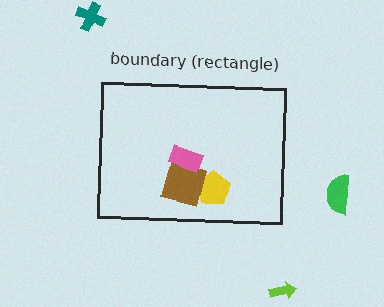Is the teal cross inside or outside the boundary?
Outside.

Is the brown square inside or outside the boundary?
Inside.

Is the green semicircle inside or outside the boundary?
Outside.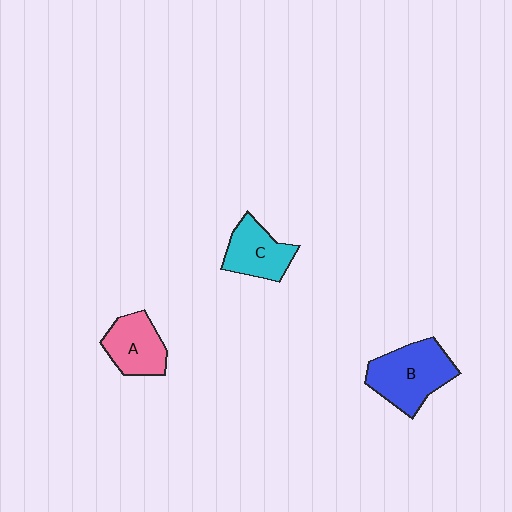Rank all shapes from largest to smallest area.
From largest to smallest: B (blue), C (cyan), A (pink).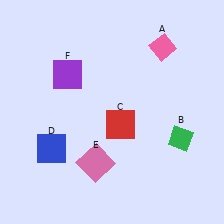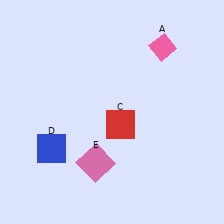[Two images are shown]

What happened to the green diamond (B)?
The green diamond (B) was removed in Image 2. It was in the bottom-right area of Image 1.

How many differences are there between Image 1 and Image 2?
There are 2 differences between the two images.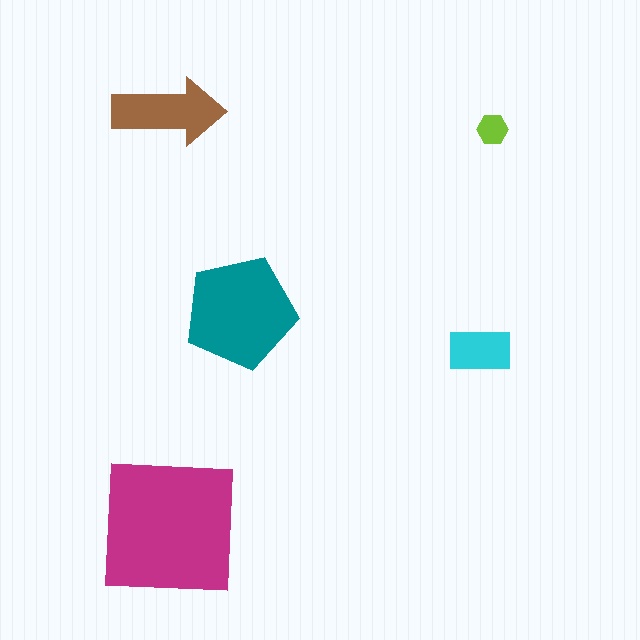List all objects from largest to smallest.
The magenta square, the teal pentagon, the brown arrow, the cyan rectangle, the lime hexagon.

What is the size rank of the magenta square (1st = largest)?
1st.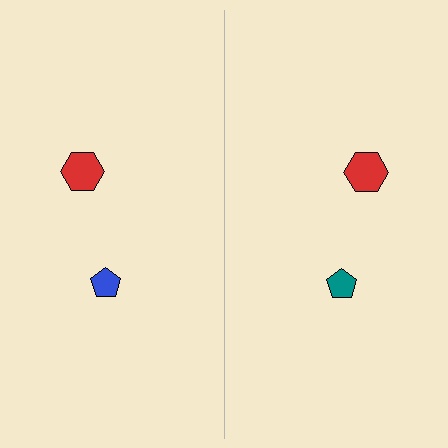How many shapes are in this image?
There are 4 shapes in this image.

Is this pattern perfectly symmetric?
No, the pattern is not perfectly symmetric. The teal pentagon on the right side breaks the symmetry — its mirror counterpart is blue.